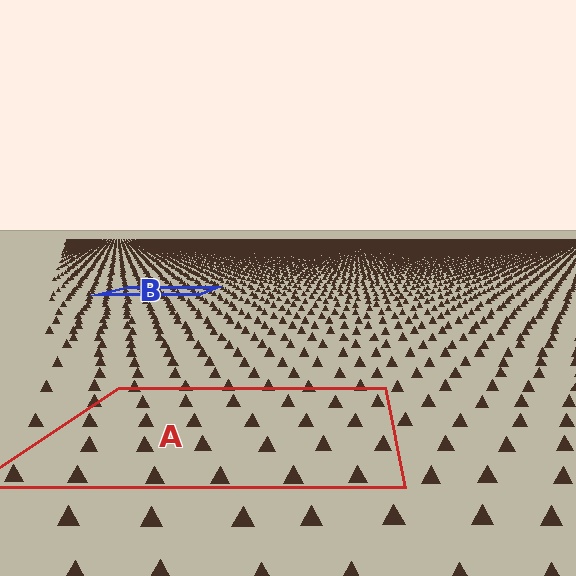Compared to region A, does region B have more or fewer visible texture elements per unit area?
Region B has more texture elements per unit area — they are packed more densely because it is farther away.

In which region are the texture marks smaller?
The texture marks are smaller in region B, because it is farther away.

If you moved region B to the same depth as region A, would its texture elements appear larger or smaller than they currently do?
They would appear larger. At a closer depth, the same texture elements are projected at a bigger on-screen size.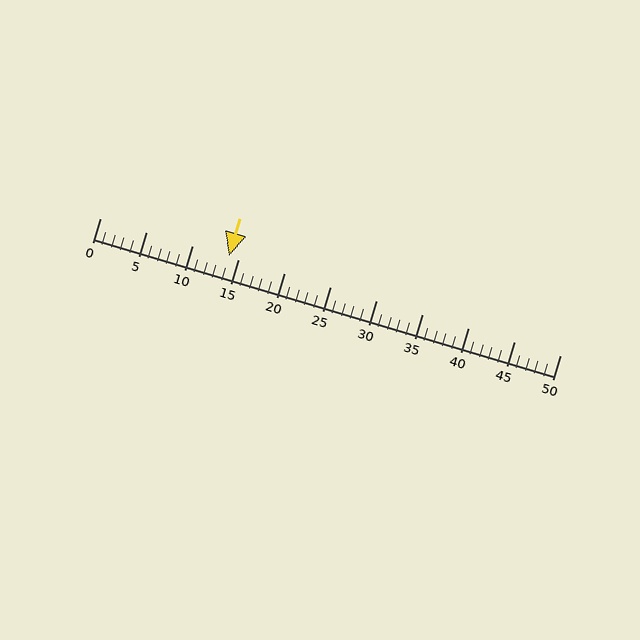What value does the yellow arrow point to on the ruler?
The yellow arrow points to approximately 14.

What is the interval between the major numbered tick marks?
The major tick marks are spaced 5 units apart.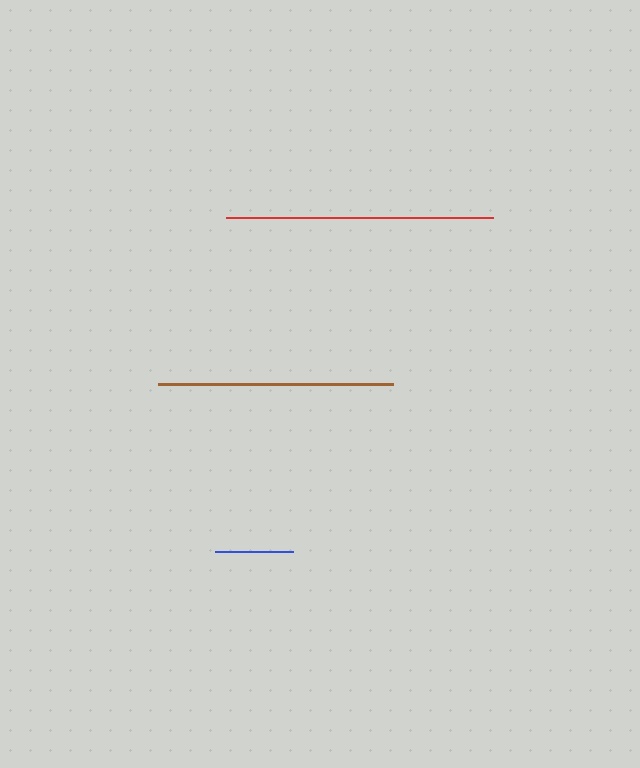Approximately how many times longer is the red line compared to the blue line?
The red line is approximately 3.4 times the length of the blue line.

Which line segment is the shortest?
The blue line is the shortest at approximately 78 pixels.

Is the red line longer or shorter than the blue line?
The red line is longer than the blue line.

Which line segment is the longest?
The red line is the longest at approximately 268 pixels.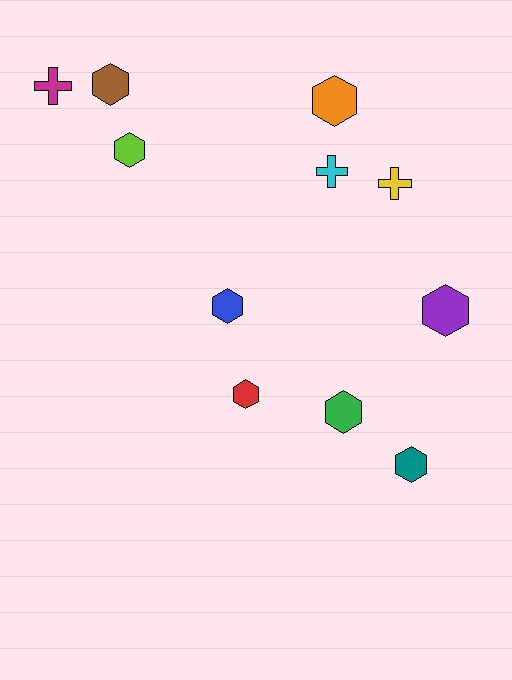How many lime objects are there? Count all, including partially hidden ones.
There is 1 lime object.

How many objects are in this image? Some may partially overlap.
There are 11 objects.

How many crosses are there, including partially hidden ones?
There are 3 crosses.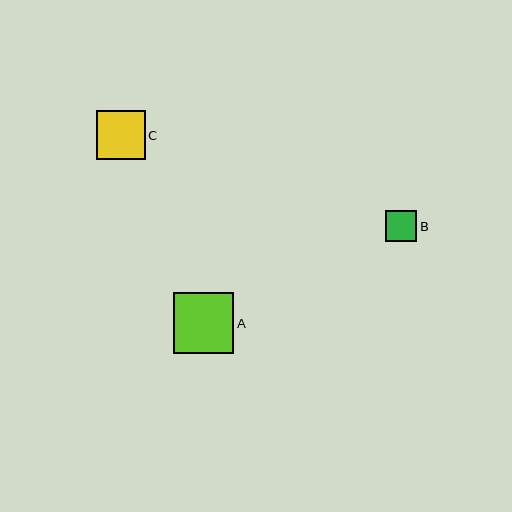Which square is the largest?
Square A is the largest with a size of approximately 61 pixels.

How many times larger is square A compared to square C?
Square A is approximately 1.2 times the size of square C.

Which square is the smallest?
Square B is the smallest with a size of approximately 31 pixels.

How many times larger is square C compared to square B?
Square C is approximately 1.6 times the size of square B.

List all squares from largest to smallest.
From largest to smallest: A, C, B.